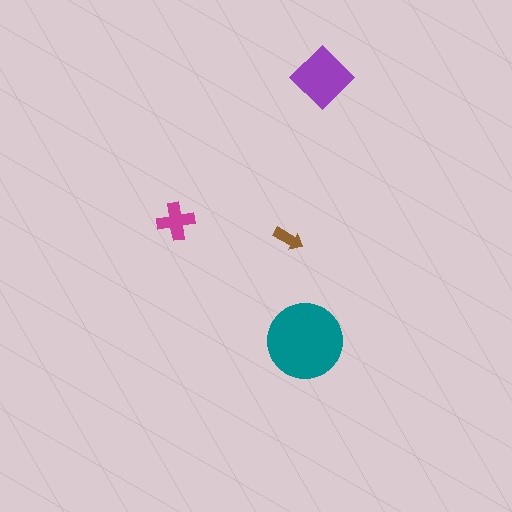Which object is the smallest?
The brown arrow.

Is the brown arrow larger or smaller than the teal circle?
Smaller.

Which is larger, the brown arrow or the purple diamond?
The purple diamond.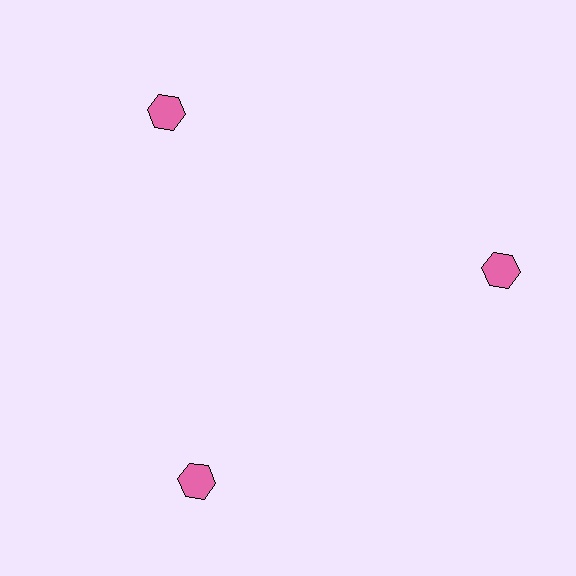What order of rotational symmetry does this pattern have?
This pattern has 3-fold rotational symmetry.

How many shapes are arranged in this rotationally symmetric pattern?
There are 3 shapes, arranged in 3 groups of 1.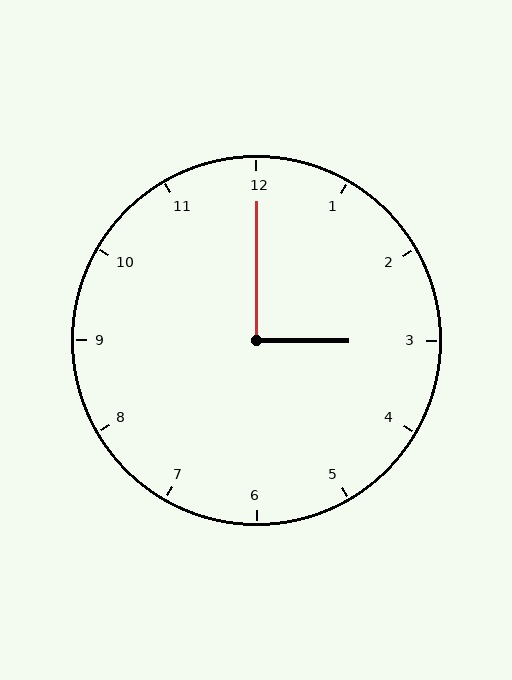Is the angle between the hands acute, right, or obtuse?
It is right.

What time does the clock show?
3:00.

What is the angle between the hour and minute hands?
Approximately 90 degrees.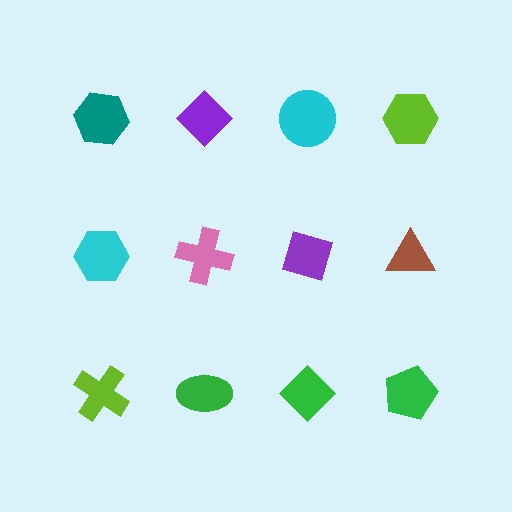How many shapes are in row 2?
4 shapes.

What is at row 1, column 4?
A lime hexagon.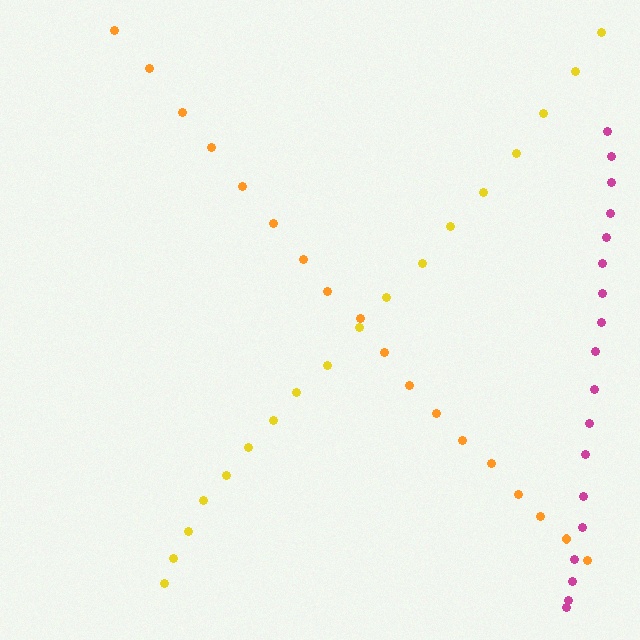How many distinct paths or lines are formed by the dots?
There are 3 distinct paths.